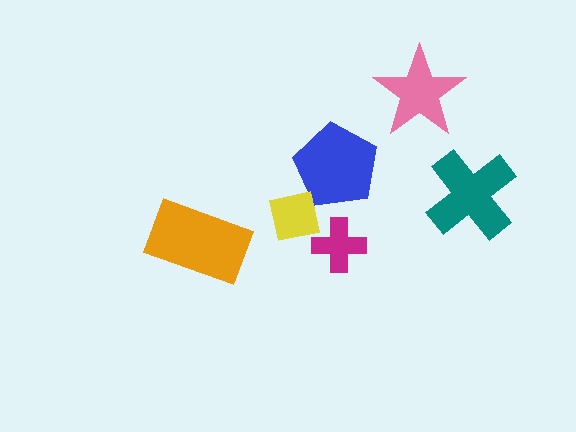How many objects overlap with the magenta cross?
0 objects overlap with the magenta cross.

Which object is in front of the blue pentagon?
The yellow square is in front of the blue pentagon.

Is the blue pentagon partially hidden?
Yes, it is partially covered by another shape.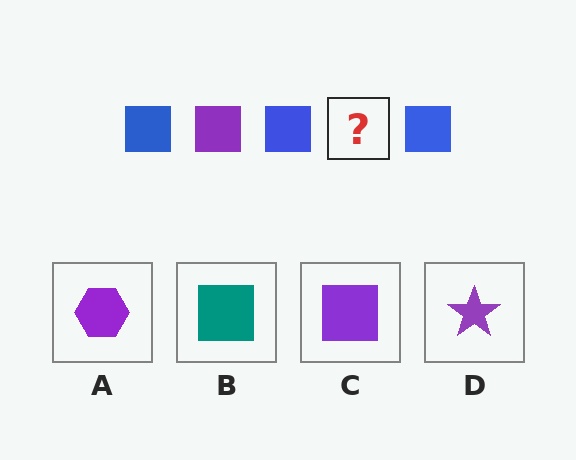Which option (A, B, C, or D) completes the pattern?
C.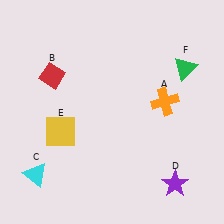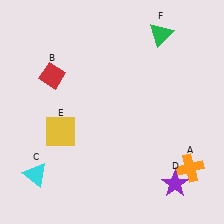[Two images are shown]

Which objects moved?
The objects that moved are: the orange cross (A), the green triangle (F).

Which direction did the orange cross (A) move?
The orange cross (A) moved down.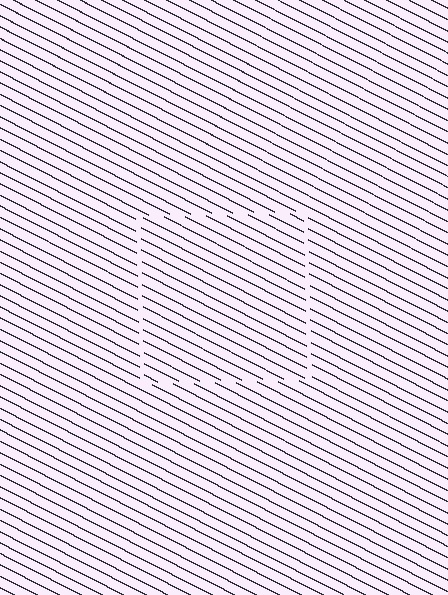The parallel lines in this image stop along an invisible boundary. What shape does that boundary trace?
An illusory square. The interior of the shape contains the same grating, shifted by half a period — the contour is defined by the phase discontinuity where line-ends from the inner and outer gratings abut.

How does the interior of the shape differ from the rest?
The interior of the shape contains the same grating, shifted by half a period — the contour is defined by the phase discontinuity where line-ends from the inner and outer gratings abut.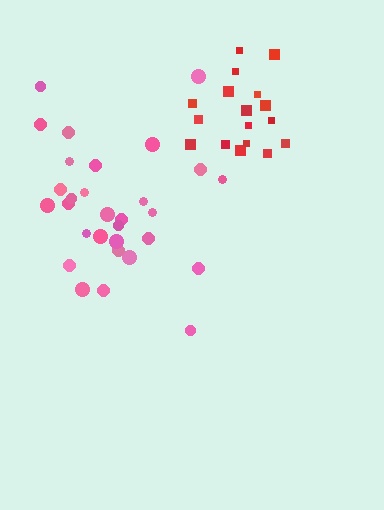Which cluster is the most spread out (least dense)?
Pink.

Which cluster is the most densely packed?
Red.